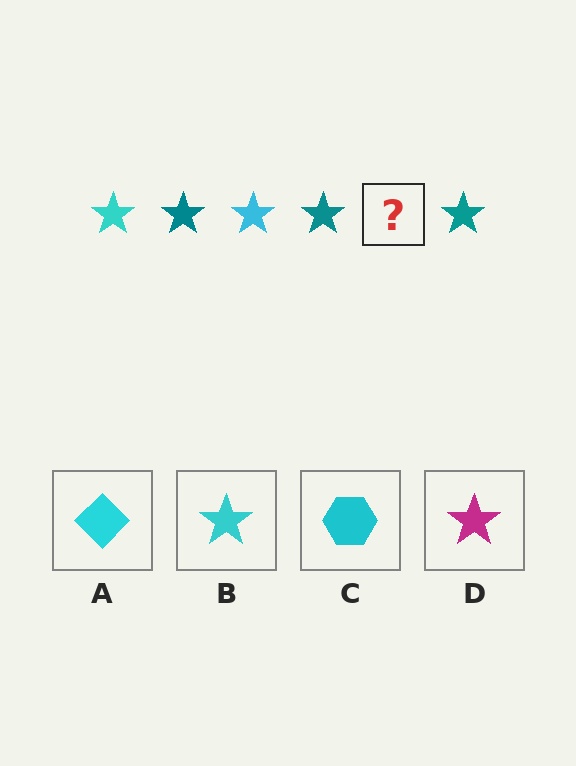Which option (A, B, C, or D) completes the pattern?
B.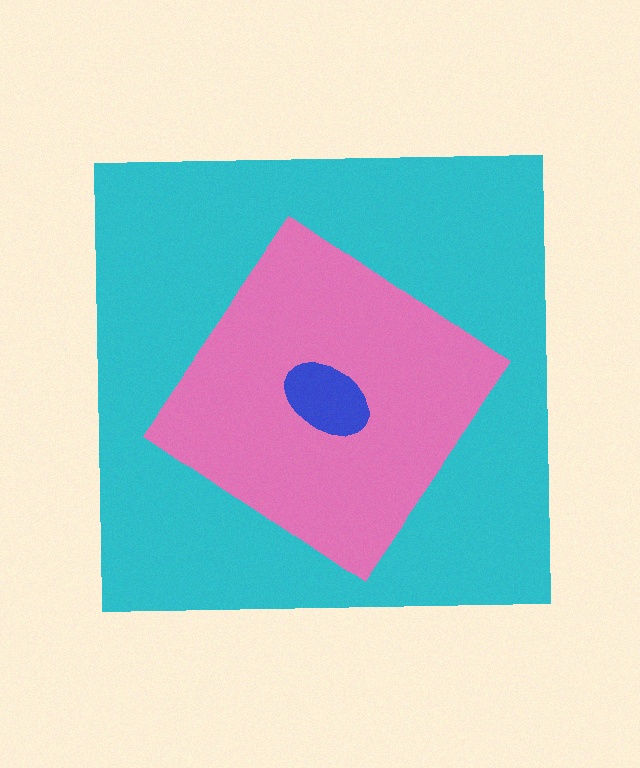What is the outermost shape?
The cyan square.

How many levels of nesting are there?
3.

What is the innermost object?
The blue ellipse.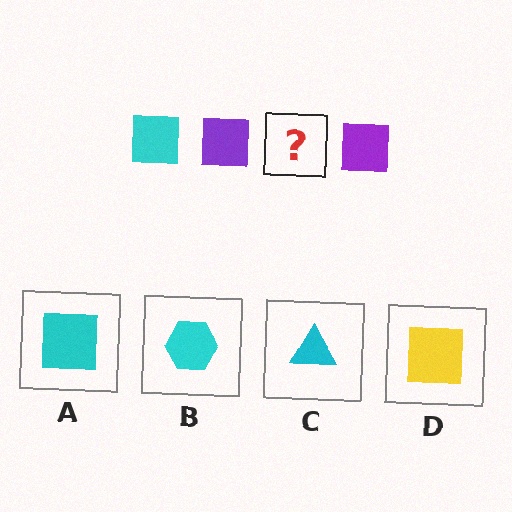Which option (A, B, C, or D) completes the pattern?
A.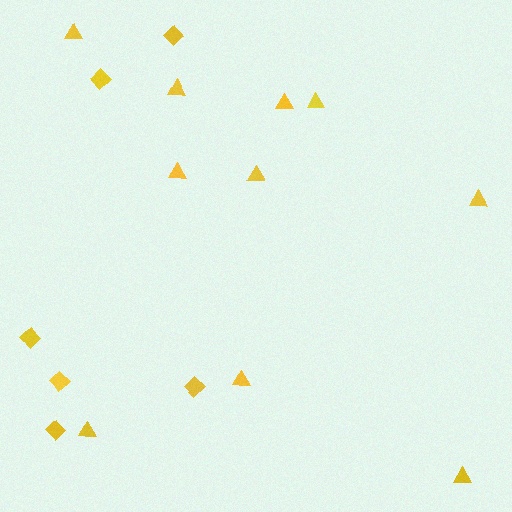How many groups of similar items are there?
There are 2 groups: one group of triangles (10) and one group of diamonds (6).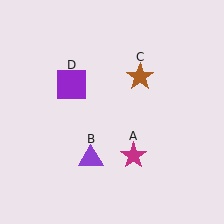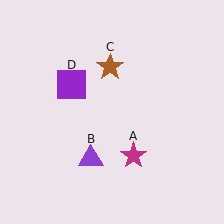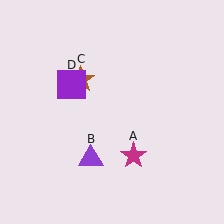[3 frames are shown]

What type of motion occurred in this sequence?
The brown star (object C) rotated counterclockwise around the center of the scene.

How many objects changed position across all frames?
1 object changed position: brown star (object C).